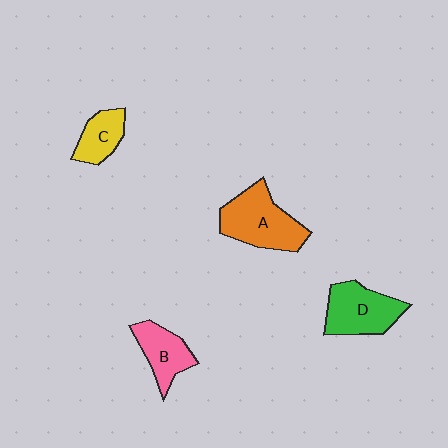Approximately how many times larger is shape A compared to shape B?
Approximately 1.6 times.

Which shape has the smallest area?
Shape C (yellow).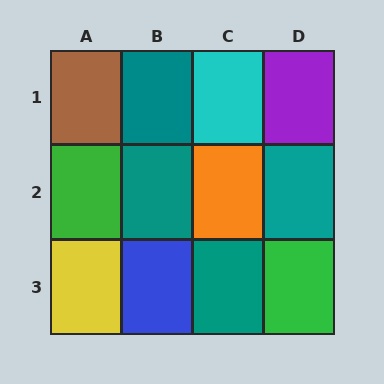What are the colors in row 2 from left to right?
Green, teal, orange, teal.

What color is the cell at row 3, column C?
Teal.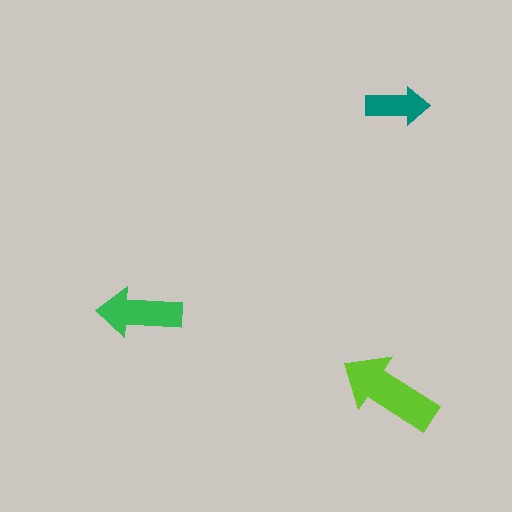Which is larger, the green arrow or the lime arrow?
The lime one.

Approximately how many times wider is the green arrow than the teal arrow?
About 1.5 times wider.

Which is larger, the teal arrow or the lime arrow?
The lime one.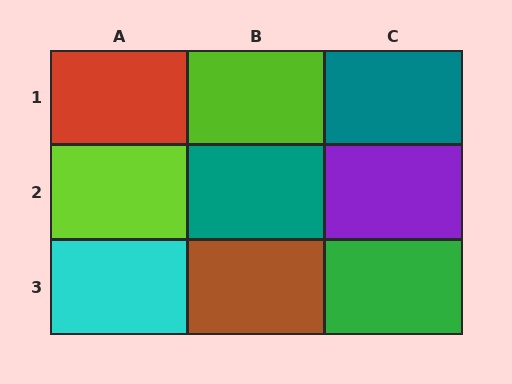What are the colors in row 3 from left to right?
Cyan, brown, green.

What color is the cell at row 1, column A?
Red.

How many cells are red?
1 cell is red.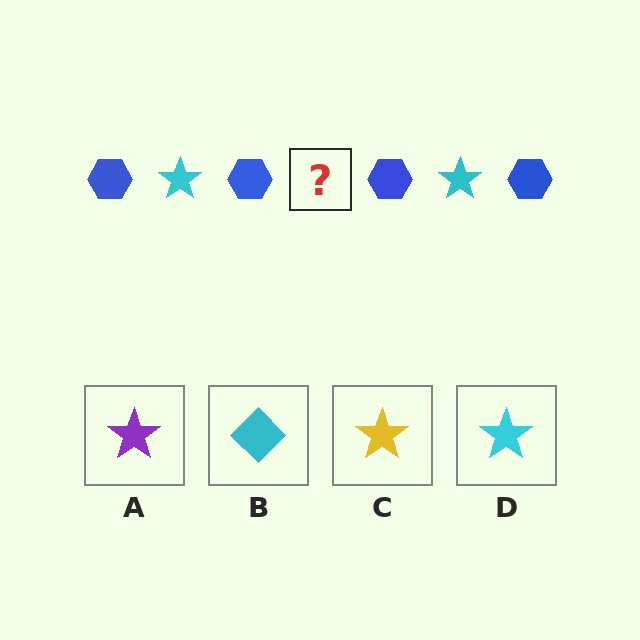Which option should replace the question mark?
Option D.